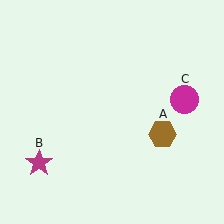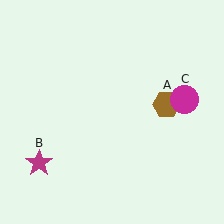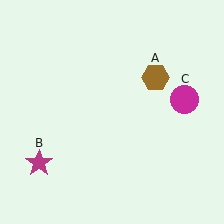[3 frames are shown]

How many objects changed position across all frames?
1 object changed position: brown hexagon (object A).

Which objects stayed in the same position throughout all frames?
Magenta star (object B) and magenta circle (object C) remained stationary.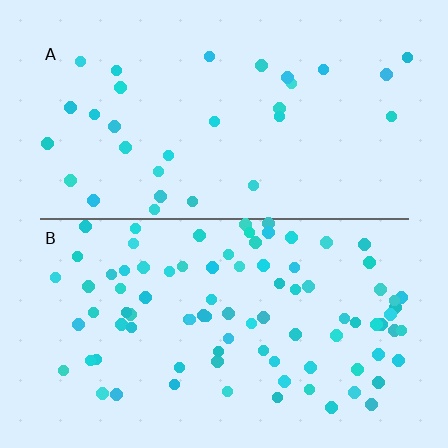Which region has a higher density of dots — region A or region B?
B (the bottom).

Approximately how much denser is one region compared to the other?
Approximately 2.9× — region B over region A.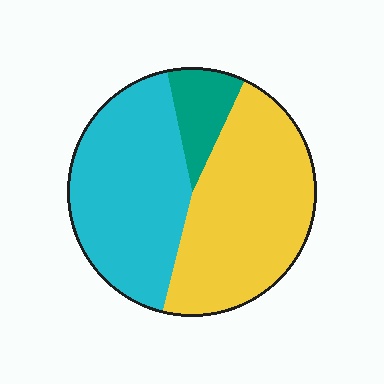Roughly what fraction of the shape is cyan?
Cyan covers about 45% of the shape.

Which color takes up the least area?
Teal, at roughly 10%.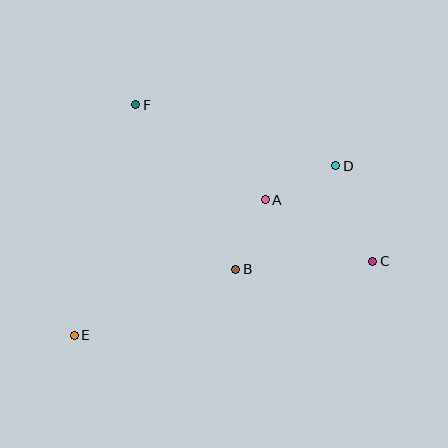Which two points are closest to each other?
Points A and B are closest to each other.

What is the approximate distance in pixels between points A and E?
The distance between A and E is approximately 234 pixels.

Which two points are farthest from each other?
Points D and E are farthest from each other.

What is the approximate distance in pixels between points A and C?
The distance between A and C is approximately 124 pixels.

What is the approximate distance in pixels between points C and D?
The distance between C and D is approximately 102 pixels.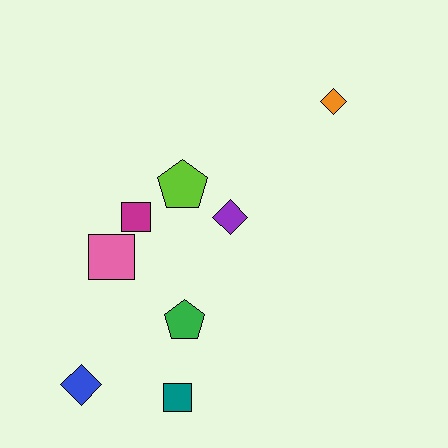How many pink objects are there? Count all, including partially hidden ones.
There is 1 pink object.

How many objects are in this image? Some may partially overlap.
There are 8 objects.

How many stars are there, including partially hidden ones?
There are no stars.